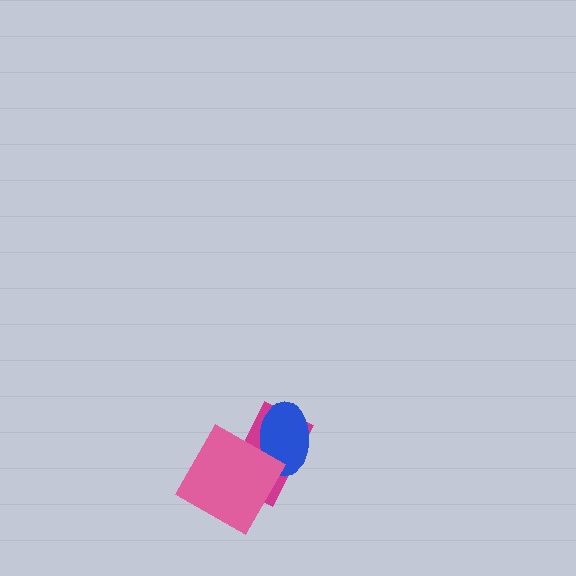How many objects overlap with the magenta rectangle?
2 objects overlap with the magenta rectangle.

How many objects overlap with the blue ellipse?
2 objects overlap with the blue ellipse.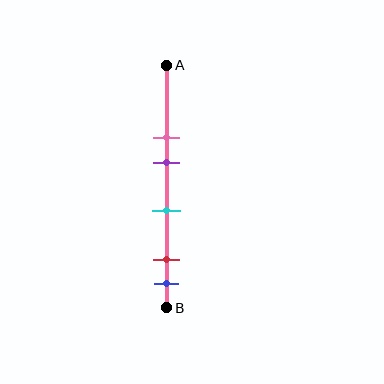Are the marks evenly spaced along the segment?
No, the marks are not evenly spaced.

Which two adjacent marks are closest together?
The red and blue marks are the closest adjacent pair.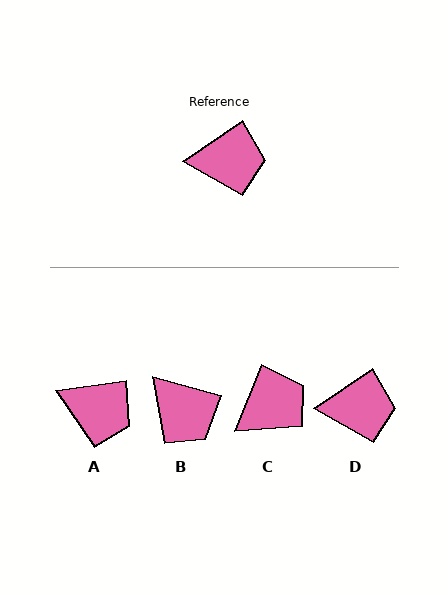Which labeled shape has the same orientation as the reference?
D.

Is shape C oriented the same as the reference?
No, it is off by about 33 degrees.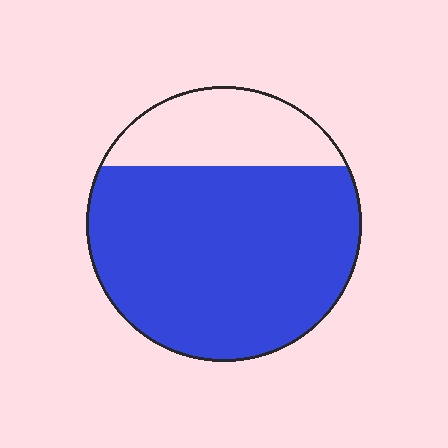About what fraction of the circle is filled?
About three quarters (3/4).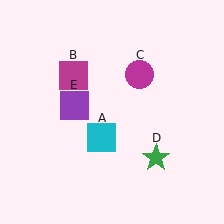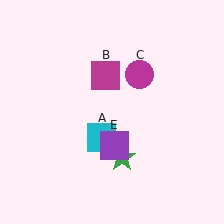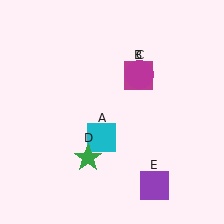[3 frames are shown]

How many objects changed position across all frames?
3 objects changed position: magenta square (object B), green star (object D), purple square (object E).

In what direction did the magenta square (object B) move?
The magenta square (object B) moved right.